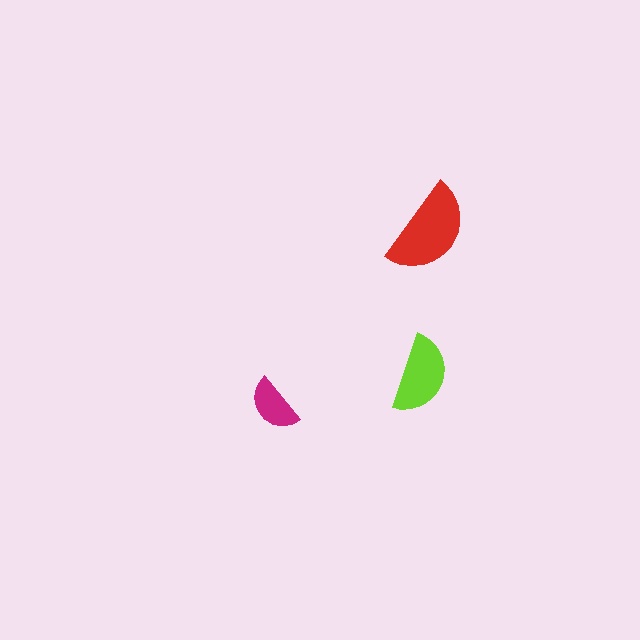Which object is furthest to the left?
The magenta semicircle is leftmost.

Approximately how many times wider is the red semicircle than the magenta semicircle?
About 1.5 times wider.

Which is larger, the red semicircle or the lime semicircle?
The red one.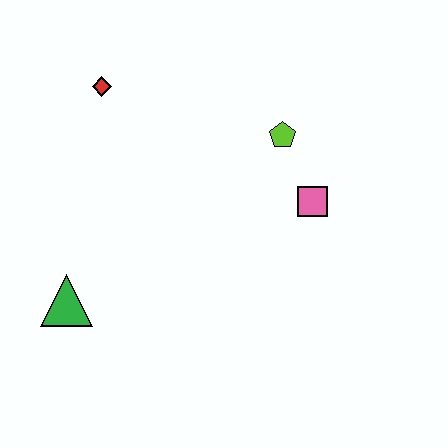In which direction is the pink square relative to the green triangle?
The pink square is to the right of the green triangle.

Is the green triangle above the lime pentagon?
No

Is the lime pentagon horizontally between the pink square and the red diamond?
Yes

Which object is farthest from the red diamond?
The pink square is farthest from the red diamond.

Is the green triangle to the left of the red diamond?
Yes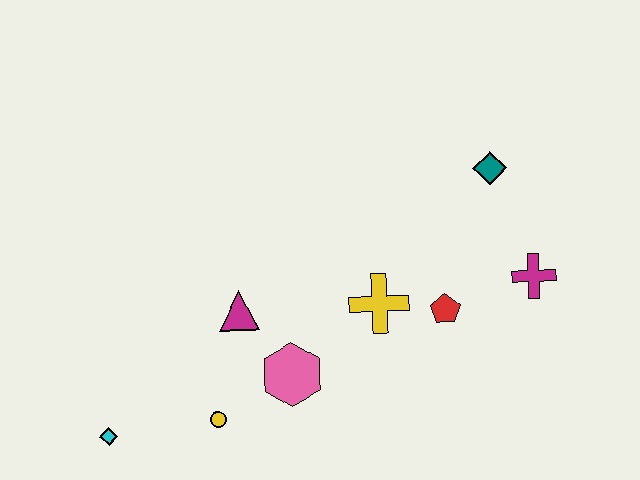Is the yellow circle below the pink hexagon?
Yes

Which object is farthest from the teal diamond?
The cyan diamond is farthest from the teal diamond.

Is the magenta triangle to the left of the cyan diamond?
No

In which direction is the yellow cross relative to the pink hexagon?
The yellow cross is to the right of the pink hexagon.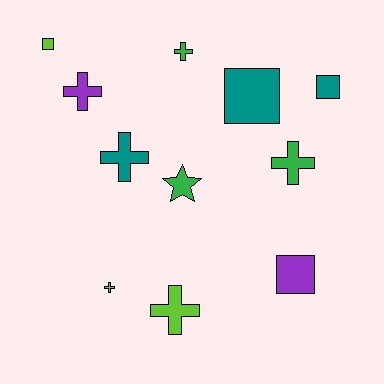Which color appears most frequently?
Lime, with 3 objects.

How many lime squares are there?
There is 1 lime square.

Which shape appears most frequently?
Cross, with 6 objects.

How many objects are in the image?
There are 11 objects.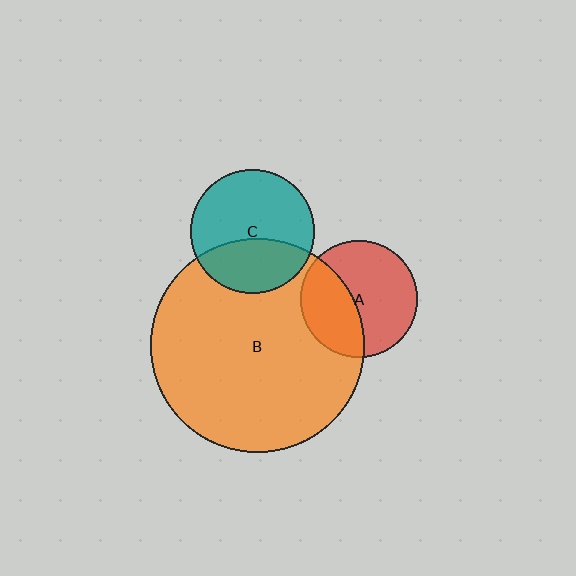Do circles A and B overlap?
Yes.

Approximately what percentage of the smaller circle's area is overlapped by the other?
Approximately 40%.